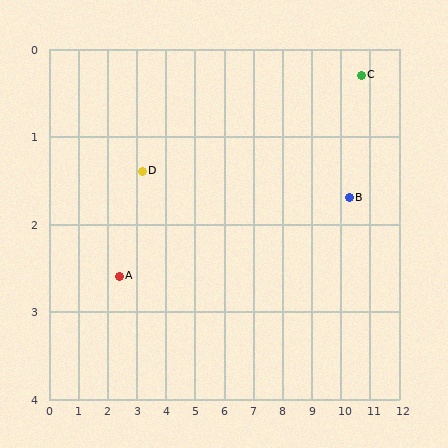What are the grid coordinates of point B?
Point B is at approximately (10.3, 1.7).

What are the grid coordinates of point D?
Point D is at approximately (3.2, 1.4).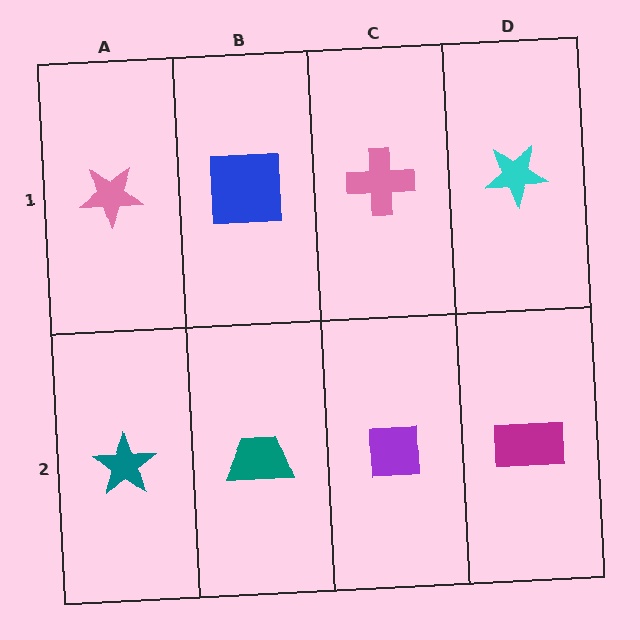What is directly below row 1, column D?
A magenta rectangle.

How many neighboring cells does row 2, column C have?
3.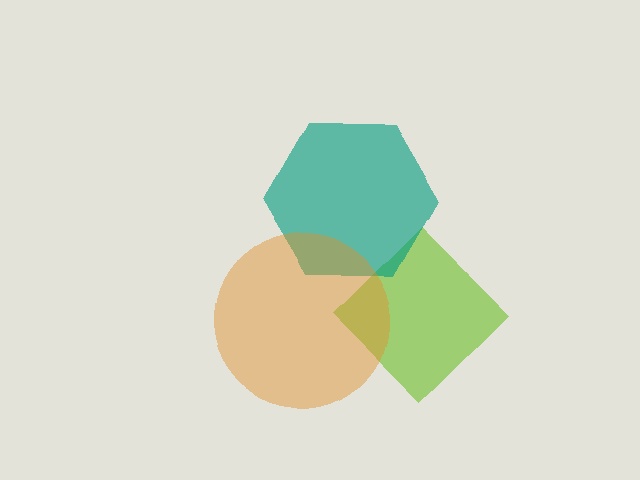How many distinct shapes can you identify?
There are 3 distinct shapes: a lime diamond, a teal hexagon, an orange circle.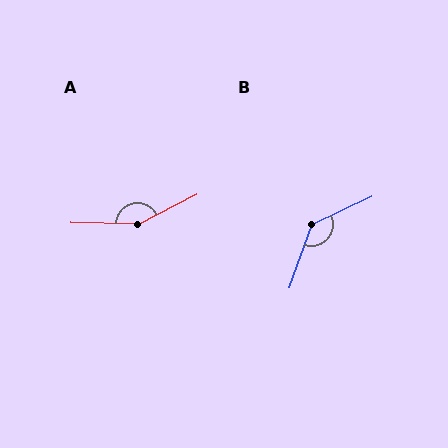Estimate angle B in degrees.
Approximately 134 degrees.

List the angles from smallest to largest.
B (134°), A (151°).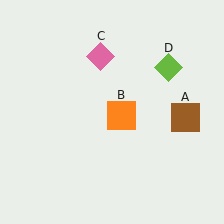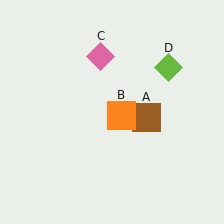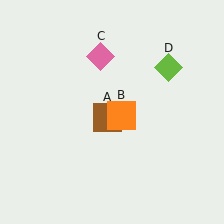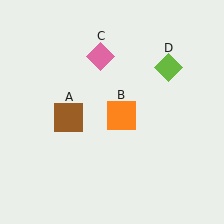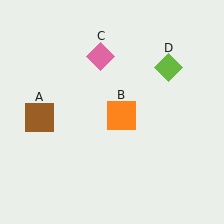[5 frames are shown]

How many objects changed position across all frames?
1 object changed position: brown square (object A).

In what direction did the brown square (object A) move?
The brown square (object A) moved left.